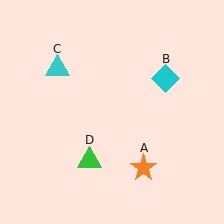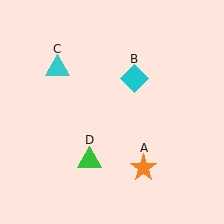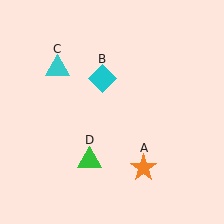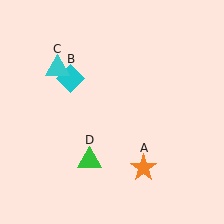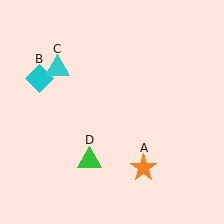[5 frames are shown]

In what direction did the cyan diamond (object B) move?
The cyan diamond (object B) moved left.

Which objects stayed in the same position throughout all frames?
Orange star (object A) and cyan triangle (object C) and green triangle (object D) remained stationary.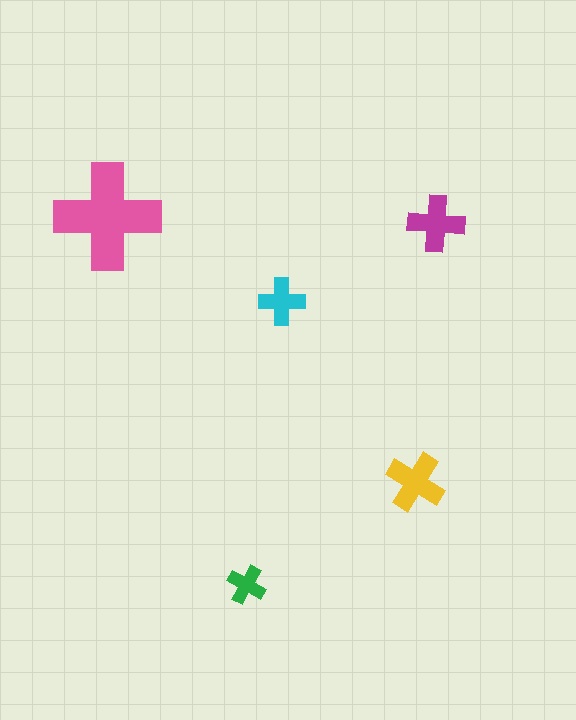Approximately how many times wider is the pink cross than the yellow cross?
About 2 times wider.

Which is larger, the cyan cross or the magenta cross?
The magenta one.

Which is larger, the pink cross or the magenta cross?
The pink one.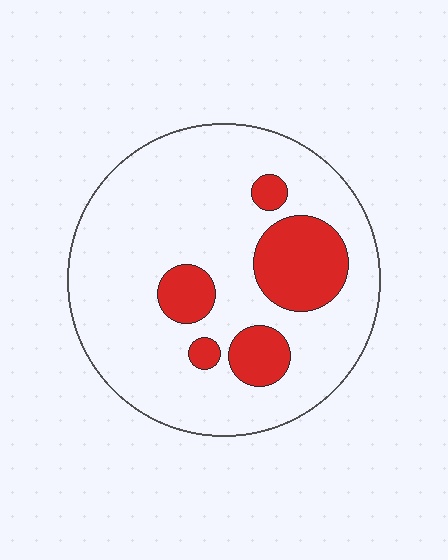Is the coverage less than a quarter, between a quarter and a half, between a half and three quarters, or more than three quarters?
Less than a quarter.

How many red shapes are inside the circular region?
5.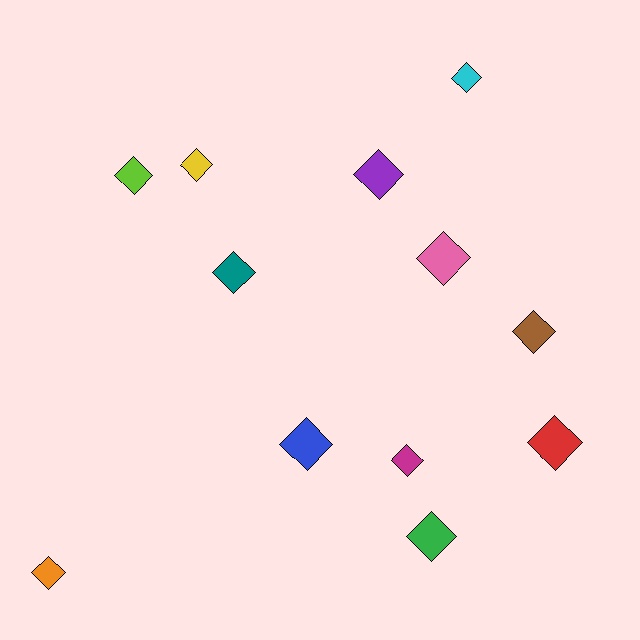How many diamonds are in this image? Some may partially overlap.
There are 12 diamonds.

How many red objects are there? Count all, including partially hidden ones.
There is 1 red object.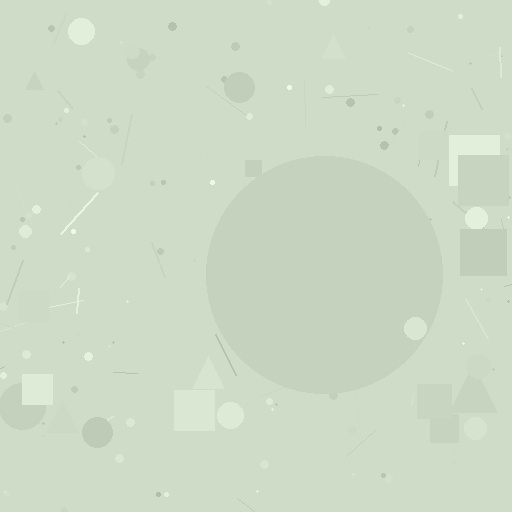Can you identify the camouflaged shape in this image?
The camouflaged shape is a circle.